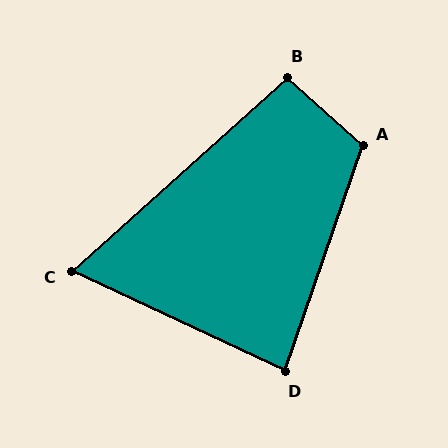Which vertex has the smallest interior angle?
C, at approximately 67 degrees.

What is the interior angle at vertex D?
Approximately 84 degrees (acute).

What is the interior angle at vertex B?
Approximately 96 degrees (obtuse).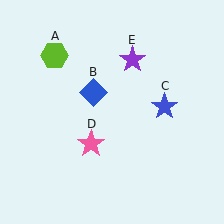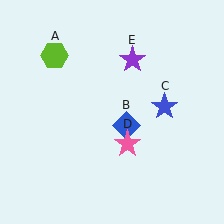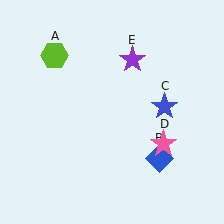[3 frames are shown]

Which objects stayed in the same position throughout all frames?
Lime hexagon (object A) and blue star (object C) and purple star (object E) remained stationary.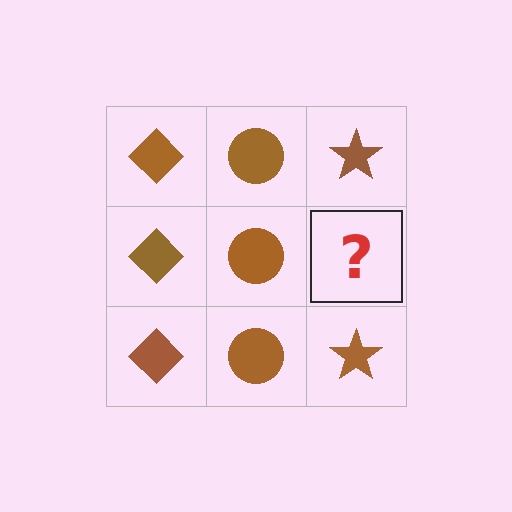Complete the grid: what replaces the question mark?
The question mark should be replaced with a brown star.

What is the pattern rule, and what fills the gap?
The rule is that each column has a consistent shape. The gap should be filled with a brown star.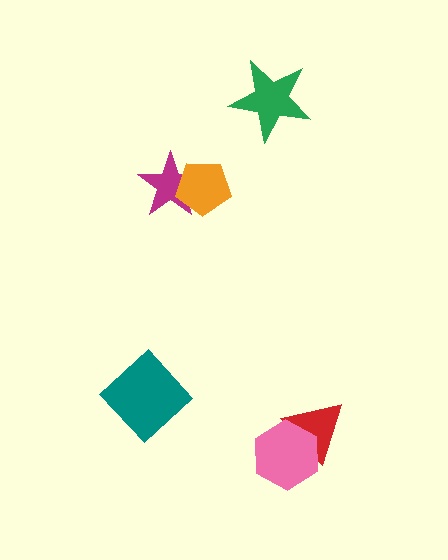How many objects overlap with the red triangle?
1 object overlaps with the red triangle.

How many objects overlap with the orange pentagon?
1 object overlaps with the orange pentagon.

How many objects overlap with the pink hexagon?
1 object overlaps with the pink hexagon.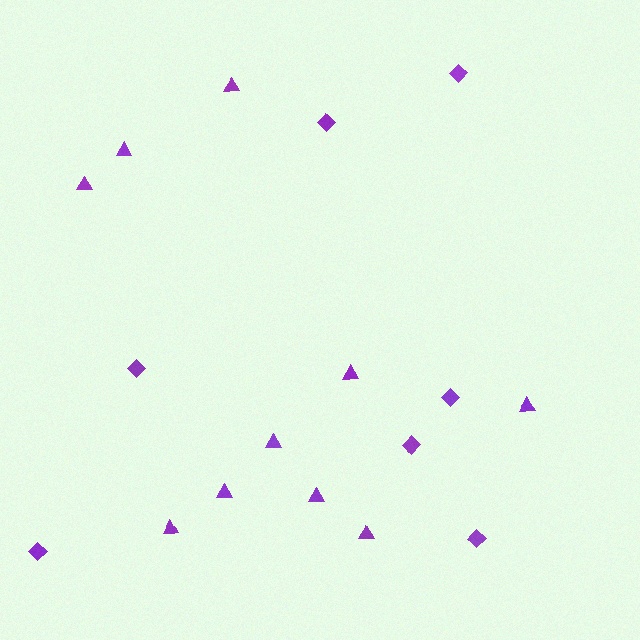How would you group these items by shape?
There are 2 groups: one group of triangles (10) and one group of diamonds (7).